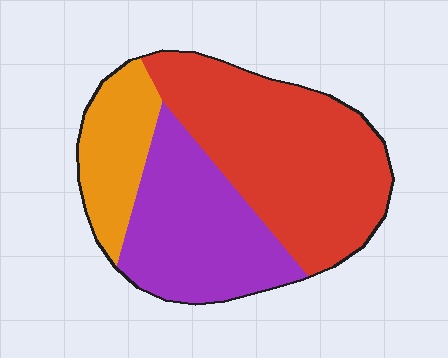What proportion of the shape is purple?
Purple covers about 35% of the shape.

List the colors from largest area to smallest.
From largest to smallest: red, purple, orange.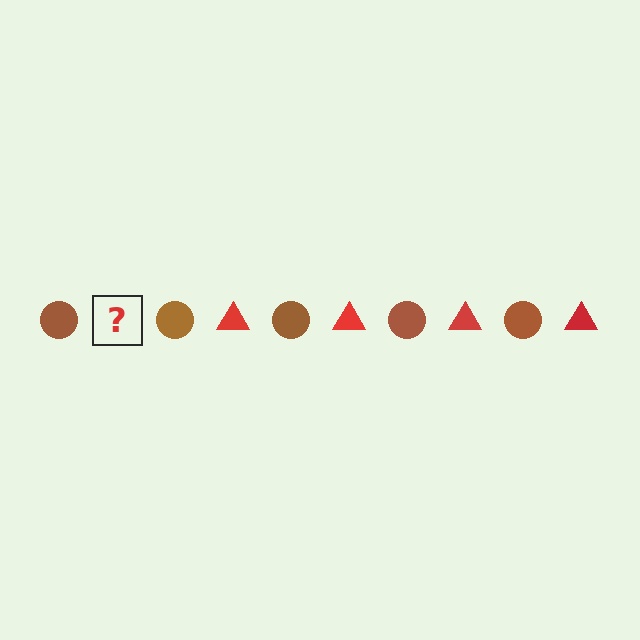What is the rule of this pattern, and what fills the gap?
The rule is that the pattern alternates between brown circle and red triangle. The gap should be filled with a red triangle.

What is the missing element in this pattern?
The missing element is a red triangle.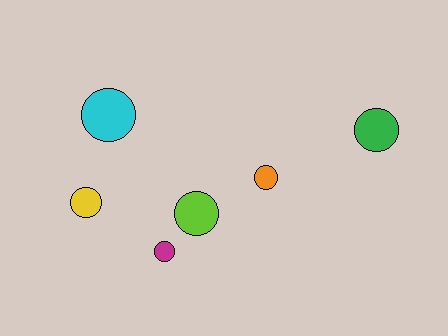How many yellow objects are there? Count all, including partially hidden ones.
There is 1 yellow object.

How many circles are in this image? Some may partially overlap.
There are 6 circles.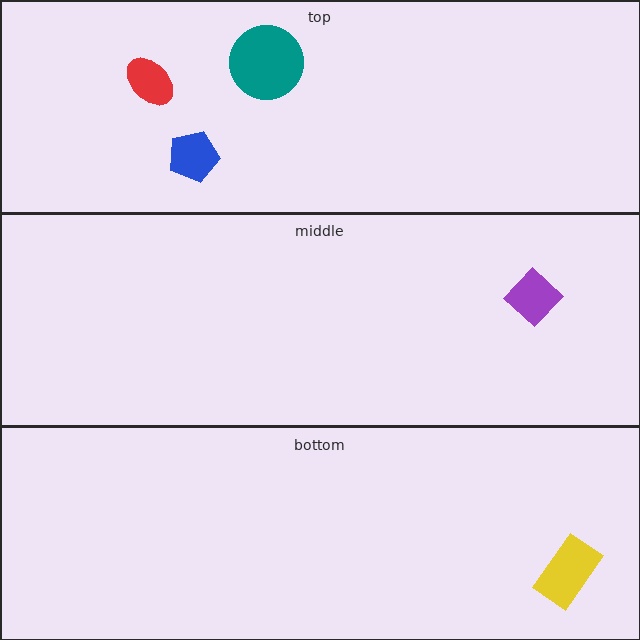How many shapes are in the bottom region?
1.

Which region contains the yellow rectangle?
The bottom region.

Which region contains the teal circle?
The top region.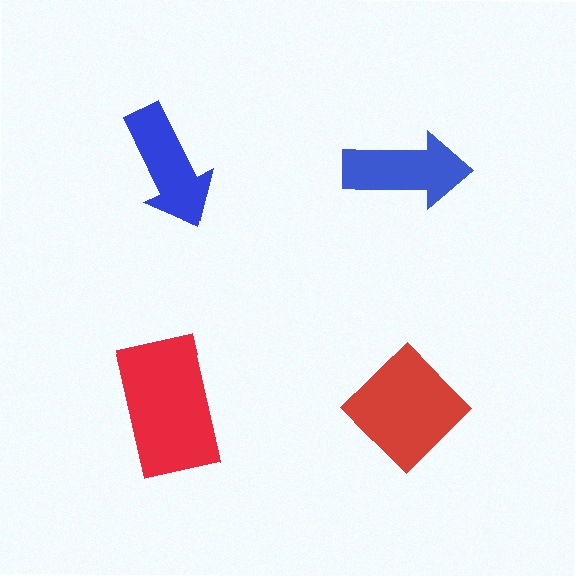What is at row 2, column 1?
A red rectangle.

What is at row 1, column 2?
A blue arrow.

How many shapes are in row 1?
2 shapes.